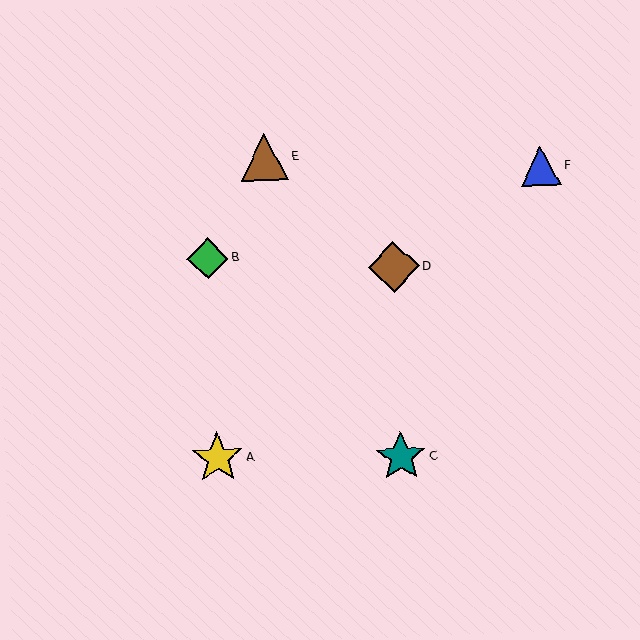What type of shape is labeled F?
Shape F is a blue triangle.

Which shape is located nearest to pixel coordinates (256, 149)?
The brown triangle (labeled E) at (264, 157) is nearest to that location.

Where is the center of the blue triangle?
The center of the blue triangle is at (541, 166).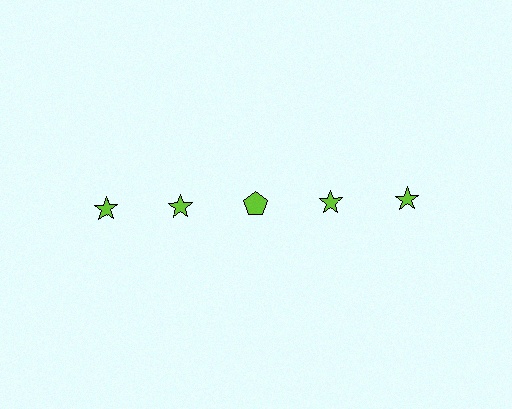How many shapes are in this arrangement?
There are 5 shapes arranged in a grid pattern.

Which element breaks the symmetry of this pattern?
The lime pentagon in the top row, center column breaks the symmetry. All other shapes are lime stars.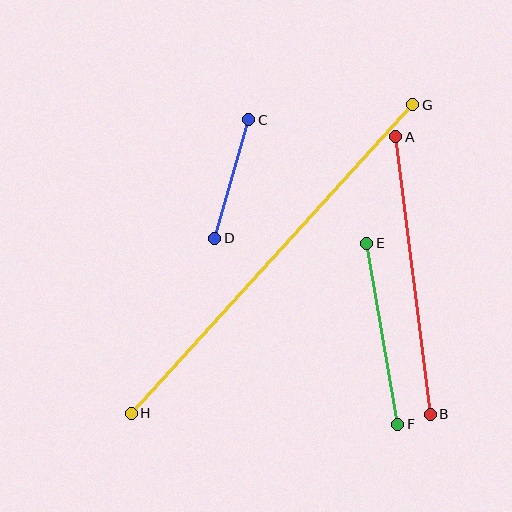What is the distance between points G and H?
The distance is approximately 417 pixels.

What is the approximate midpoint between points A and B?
The midpoint is at approximately (413, 275) pixels.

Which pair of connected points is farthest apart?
Points G and H are farthest apart.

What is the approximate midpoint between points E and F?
The midpoint is at approximately (382, 334) pixels.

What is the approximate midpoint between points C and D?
The midpoint is at approximately (232, 179) pixels.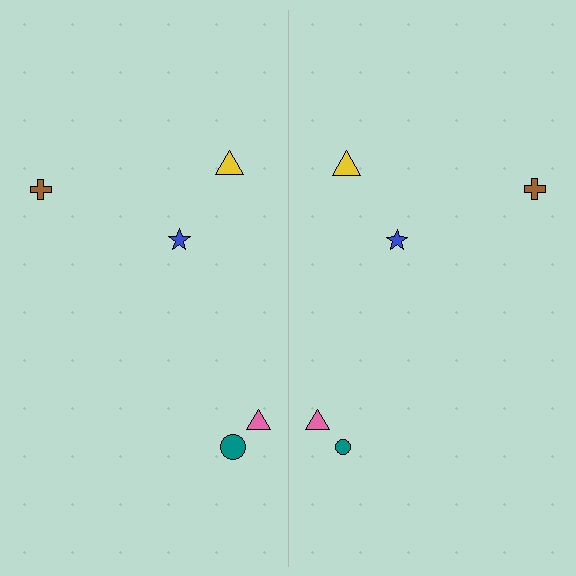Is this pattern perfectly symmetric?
No, the pattern is not perfectly symmetric. The teal circle on the right side has a different size than its mirror counterpart.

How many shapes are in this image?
There are 10 shapes in this image.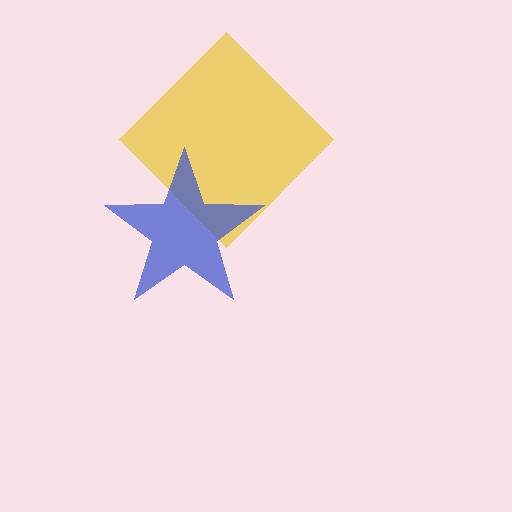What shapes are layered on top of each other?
The layered shapes are: a yellow diamond, a blue star.